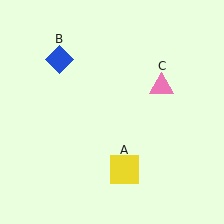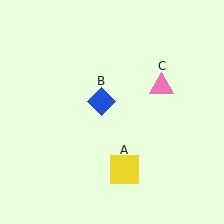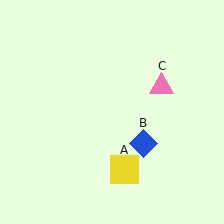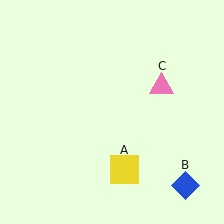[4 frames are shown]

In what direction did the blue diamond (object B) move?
The blue diamond (object B) moved down and to the right.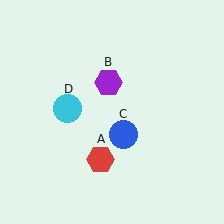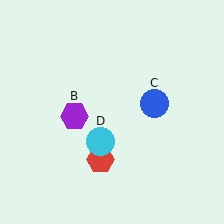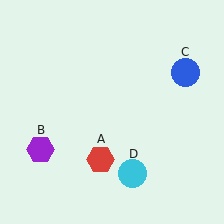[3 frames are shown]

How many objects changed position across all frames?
3 objects changed position: purple hexagon (object B), blue circle (object C), cyan circle (object D).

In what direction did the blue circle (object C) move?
The blue circle (object C) moved up and to the right.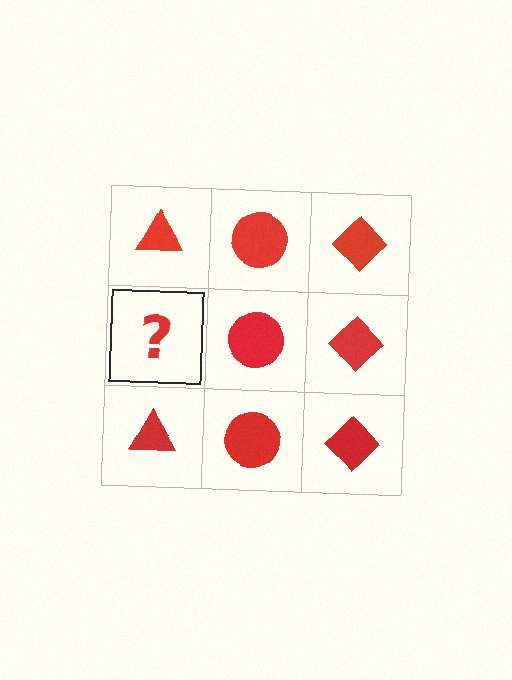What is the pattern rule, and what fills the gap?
The rule is that each column has a consistent shape. The gap should be filled with a red triangle.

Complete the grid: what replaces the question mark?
The question mark should be replaced with a red triangle.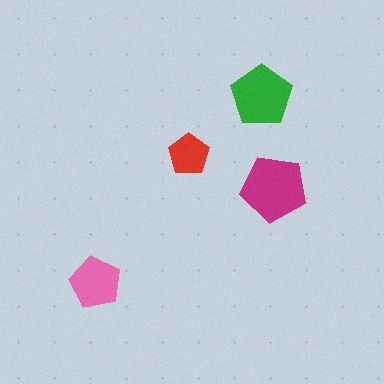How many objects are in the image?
There are 4 objects in the image.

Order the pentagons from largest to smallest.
the magenta one, the green one, the pink one, the red one.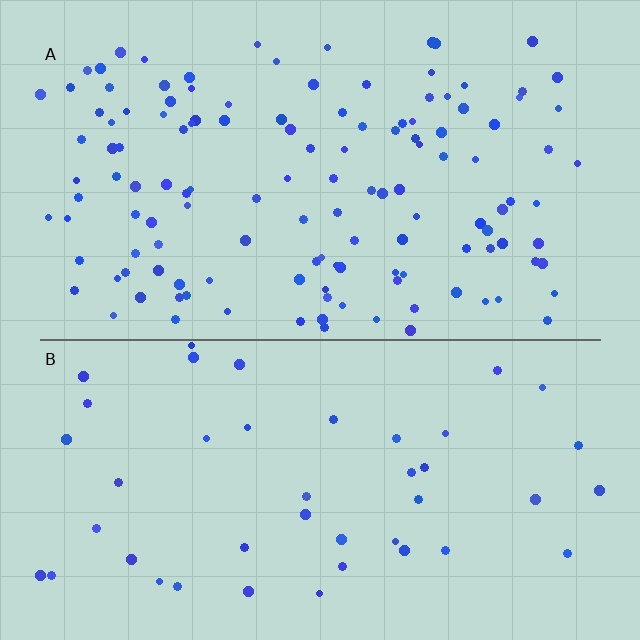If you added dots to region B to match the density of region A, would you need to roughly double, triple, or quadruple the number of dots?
Approximately triple.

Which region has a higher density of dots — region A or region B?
A (the top).